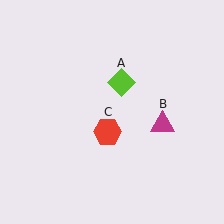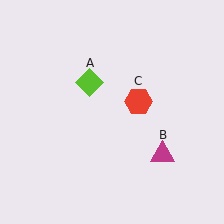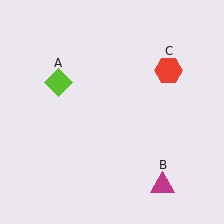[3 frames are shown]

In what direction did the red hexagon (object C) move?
The red hexagon (object C) moved up and to the right.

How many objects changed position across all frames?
3 objects changed position: lime diamond (object A), magenta triangle (object B), red hexagon (object C).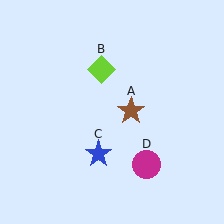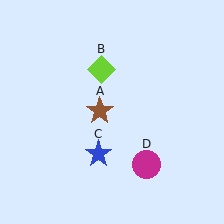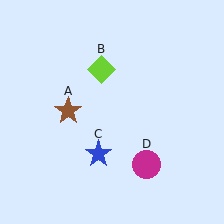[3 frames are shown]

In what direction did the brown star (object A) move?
The brown star (object A) moved left.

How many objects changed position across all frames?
1 object changed position: brown star (object A).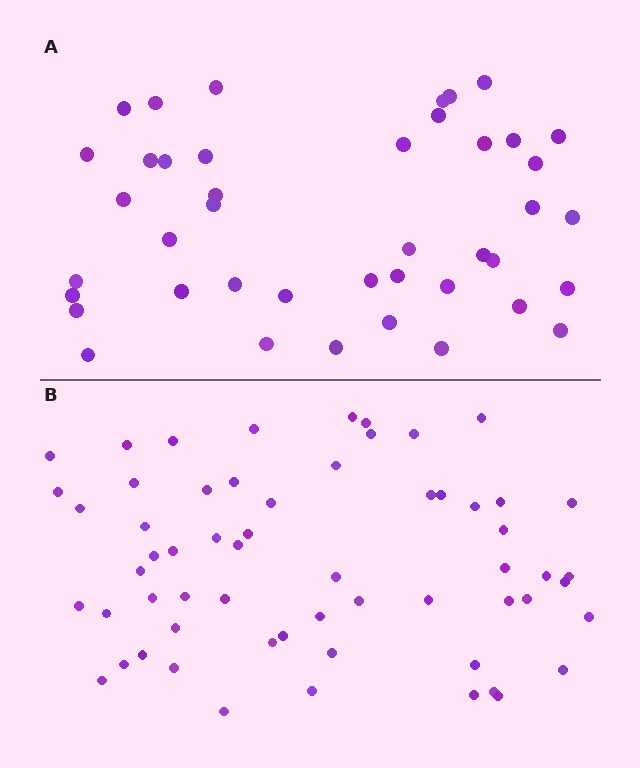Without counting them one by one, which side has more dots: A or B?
Region B (the bottom region) has more dots.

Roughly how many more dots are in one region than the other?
Region B has approximately 20 more dots than region A.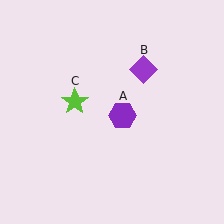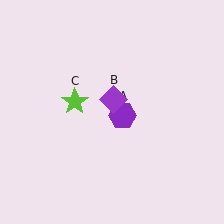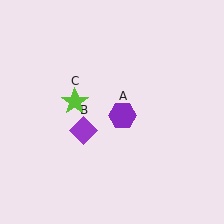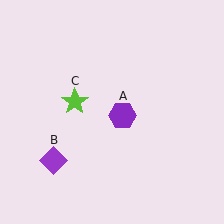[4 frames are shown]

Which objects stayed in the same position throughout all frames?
Purple hexagon (object A) and lime star (object C) remained stationary.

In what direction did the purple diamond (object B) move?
The purple diamond (object B) moved down and to the left.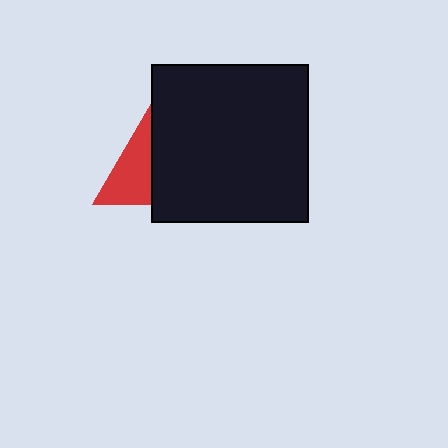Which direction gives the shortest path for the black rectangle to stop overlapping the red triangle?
Moving right gives the shortest separation.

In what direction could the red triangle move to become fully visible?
The red triangle could move left. That would shift it out from behind the black rectangle entirely.